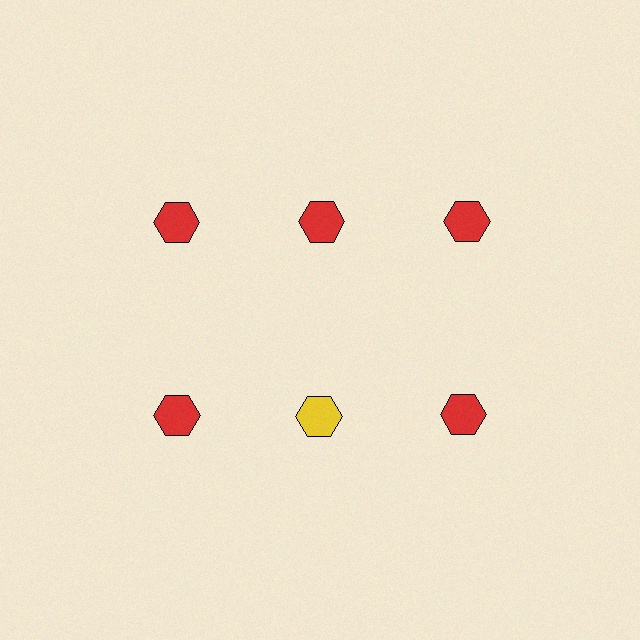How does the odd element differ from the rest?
It has a different color: yellow instead of red.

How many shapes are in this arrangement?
There are 6 shapes arranged in a grid pattern.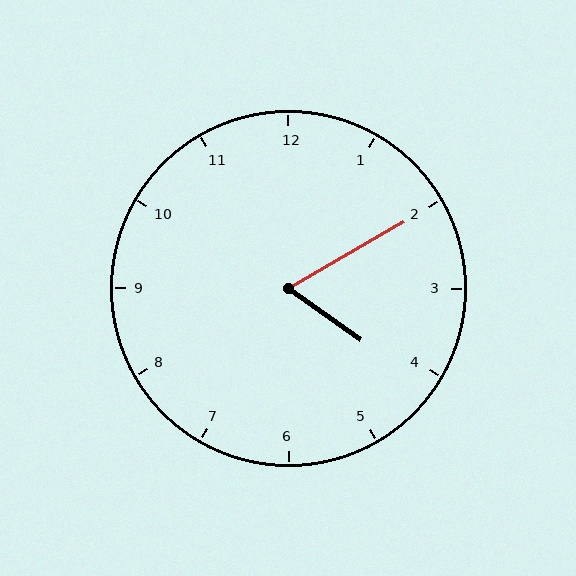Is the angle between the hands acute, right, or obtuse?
It is acute.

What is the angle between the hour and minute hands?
Approximately 65 degrees.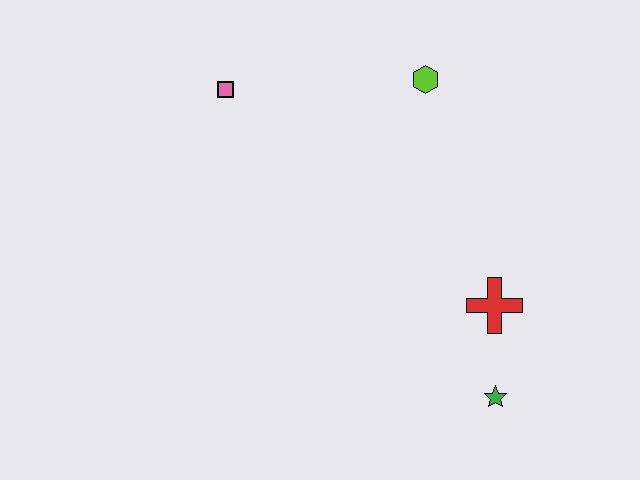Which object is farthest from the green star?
The pink square is farthest from the green star.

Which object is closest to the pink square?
The lime hexagon is closest to the pink square.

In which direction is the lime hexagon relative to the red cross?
The lime hexagon is above the red cross.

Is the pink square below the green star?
No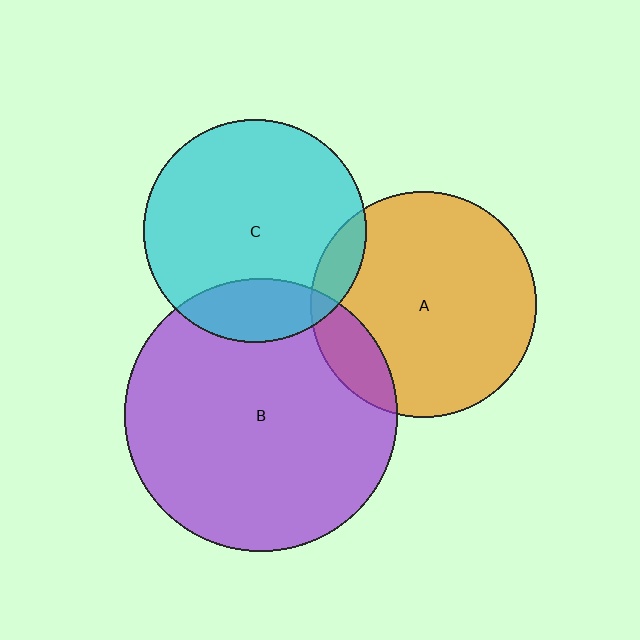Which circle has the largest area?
Circle B (purple).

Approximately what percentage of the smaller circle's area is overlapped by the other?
Approximately 20%.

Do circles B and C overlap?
Yes.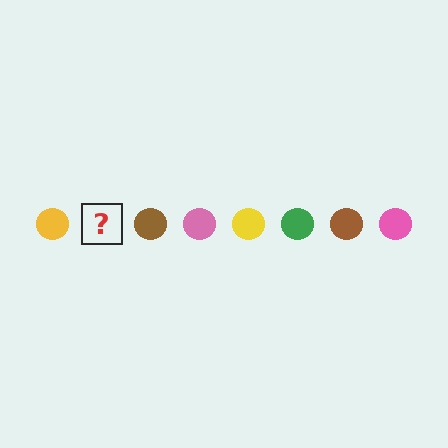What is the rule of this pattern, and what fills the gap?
The rule is that the pattern cycles through yellow, green, brown, pink circles. The gap should be filled with a green circle.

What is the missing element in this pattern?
The missing element is a green circle.